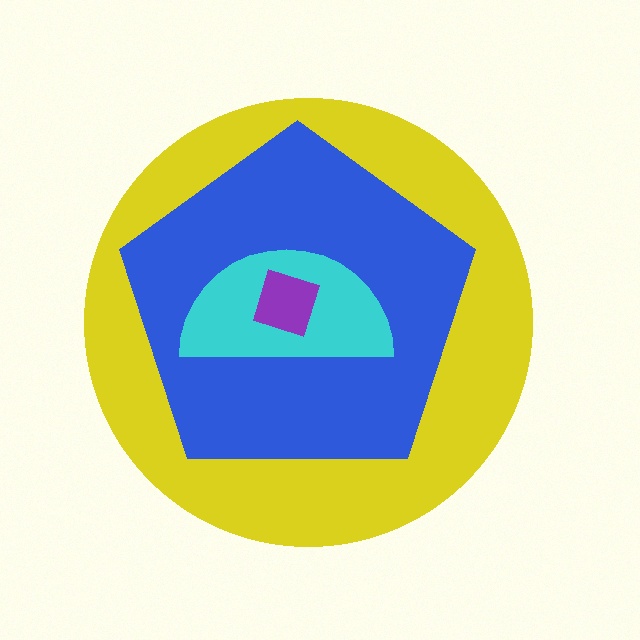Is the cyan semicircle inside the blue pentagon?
Yes.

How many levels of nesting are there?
4.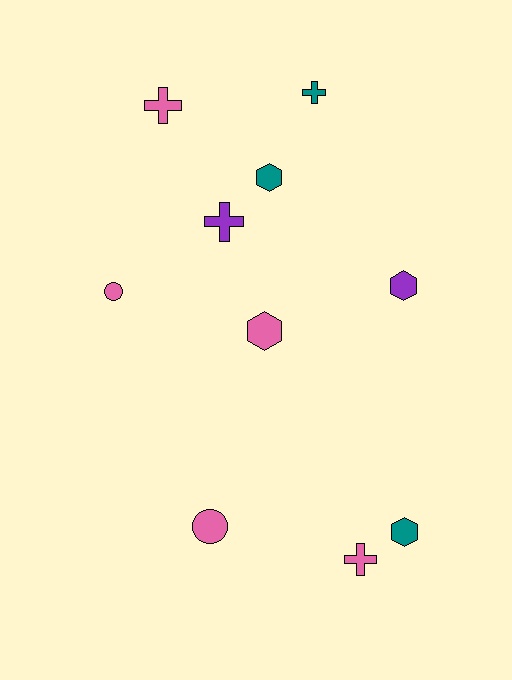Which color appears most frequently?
Pink, with 5 objects.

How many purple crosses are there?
There is 1 purple cross.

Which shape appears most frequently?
Cross, with 4 objects.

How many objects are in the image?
There are 10 objects.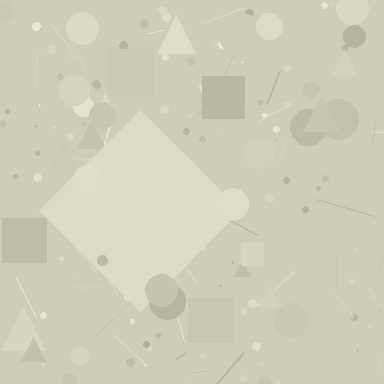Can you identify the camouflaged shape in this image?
The camouflaged shape is a diamond.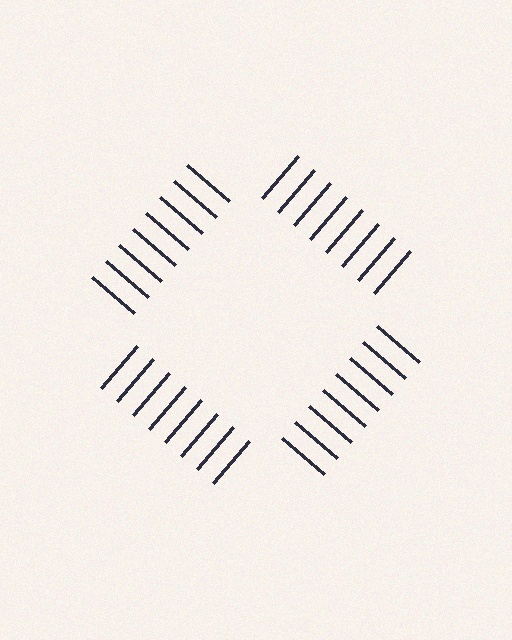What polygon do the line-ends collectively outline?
An illusory square — the line segments terminate on its edges but no continuous stroke is drawn.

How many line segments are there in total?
32 — 8 along each of the 4 edges.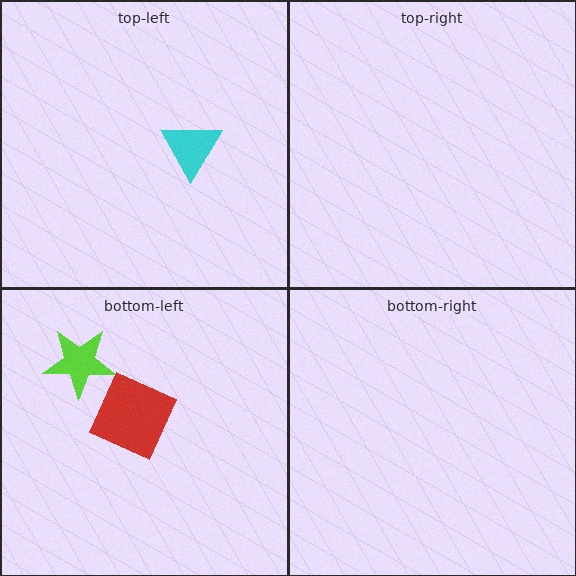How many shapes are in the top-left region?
1.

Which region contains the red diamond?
The bottom-left region.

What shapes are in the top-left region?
The cyan triangle.